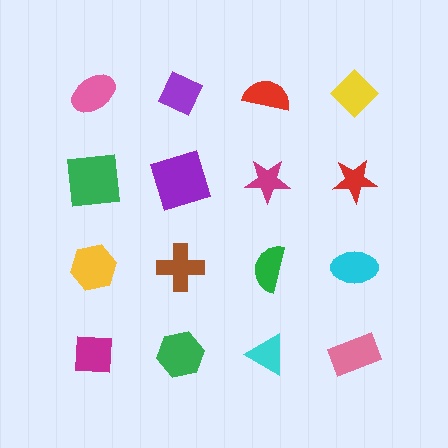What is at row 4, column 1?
A magenta square.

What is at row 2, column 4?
A red star.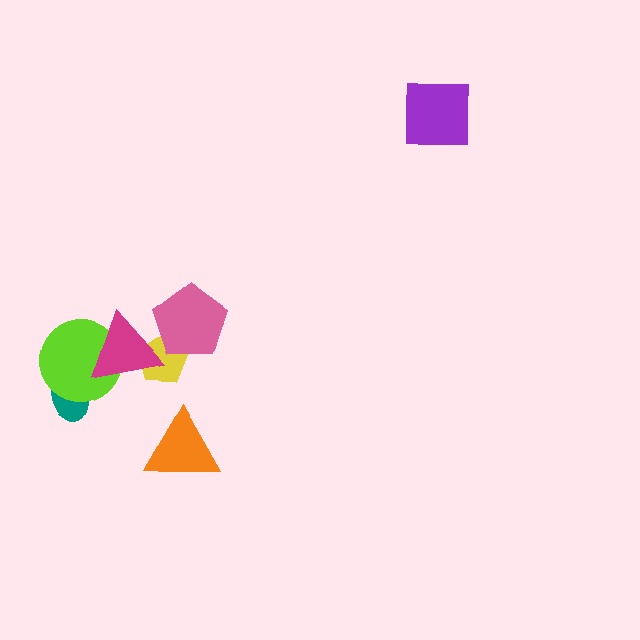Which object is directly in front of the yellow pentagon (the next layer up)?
The magenta triangle is directly in front of the yellow pentagon.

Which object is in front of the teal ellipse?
The lime circle is in front of the teal ellipse.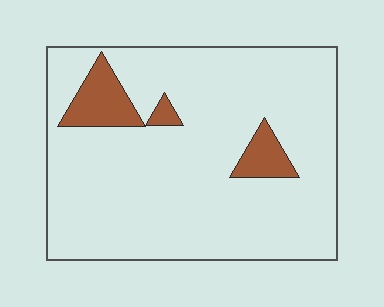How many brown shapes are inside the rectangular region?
3.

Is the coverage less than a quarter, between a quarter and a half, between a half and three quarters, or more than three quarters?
Less than a quarter.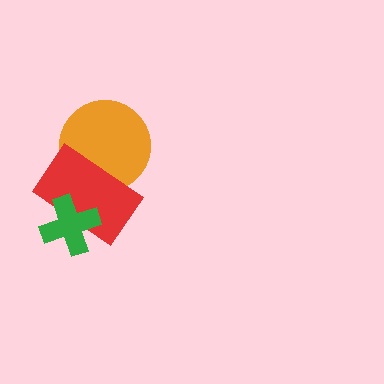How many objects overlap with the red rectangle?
2 objects overlap with the red rectangle.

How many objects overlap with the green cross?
1 object overlaps with the green cross.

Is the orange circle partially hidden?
Yes, it is partially covered by another shape.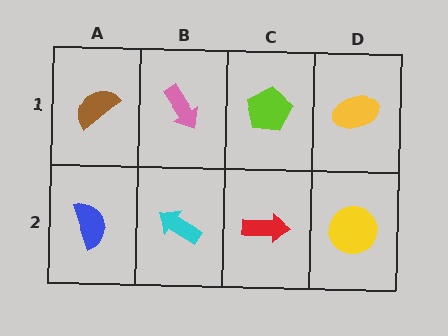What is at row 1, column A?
A brown semicircle.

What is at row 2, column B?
A cyan arrow.